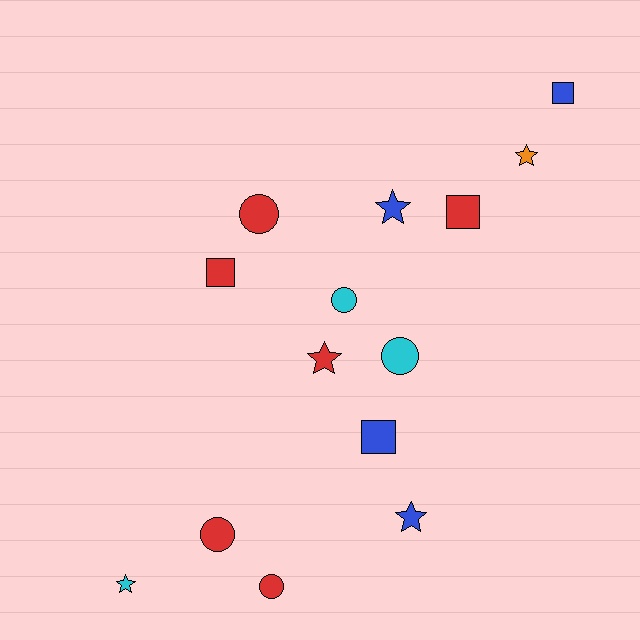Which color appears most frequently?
Red, with 6 objects.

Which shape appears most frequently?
Star, with 5 objects.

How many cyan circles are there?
There are 2 cyan circles.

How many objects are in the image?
There are 14 objects.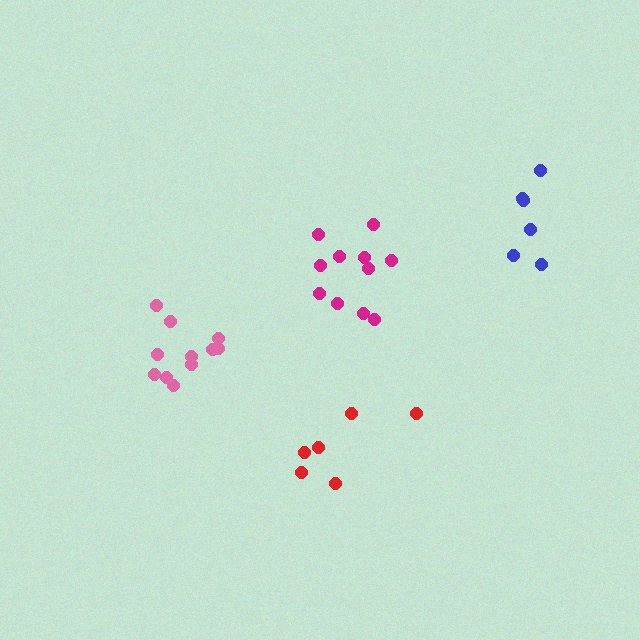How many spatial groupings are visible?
There are 4 spatial groupings.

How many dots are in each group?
Group 1: 11 dots, Group 2: 6 dots, Group 3: 6 dots, Group 4: 11 dots (34 total).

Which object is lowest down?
The red cluster is bottommost.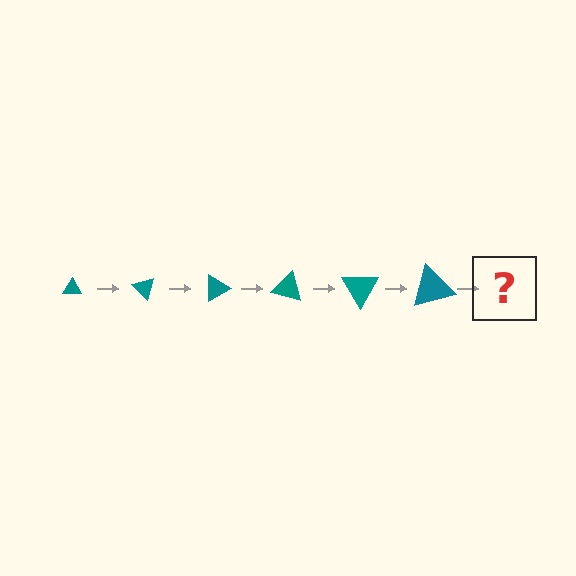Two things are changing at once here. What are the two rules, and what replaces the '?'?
The two rules are that the triangle grows larger each step and it rotates 45 degrees each step. The '?' should be a triangle, larger than the previous one and rotated 270 degrees from the start.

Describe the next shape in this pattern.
It should be a triangle, larger than the previous one and rotated 270 degrees from the start.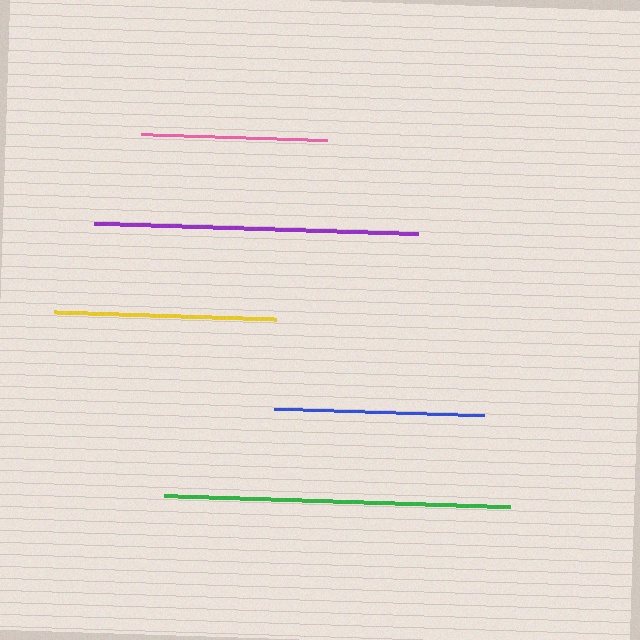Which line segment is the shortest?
The pink line is the shortest at approximately 185 pixels.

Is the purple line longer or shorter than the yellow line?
The purple line is longer than the yellow line.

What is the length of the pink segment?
The pink segment is approximately 185 pixels long.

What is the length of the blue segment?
The blue segment is approximately 210 pixels long.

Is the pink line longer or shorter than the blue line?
The blue line is longer than the pink line.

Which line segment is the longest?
The green line is the longest at approximately 346 pixels.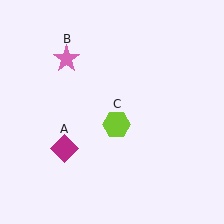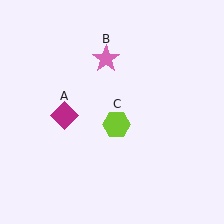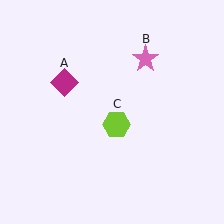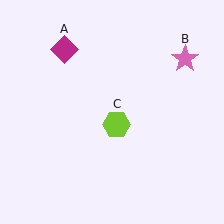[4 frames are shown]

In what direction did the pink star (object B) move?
The pink star (object B) moved right.